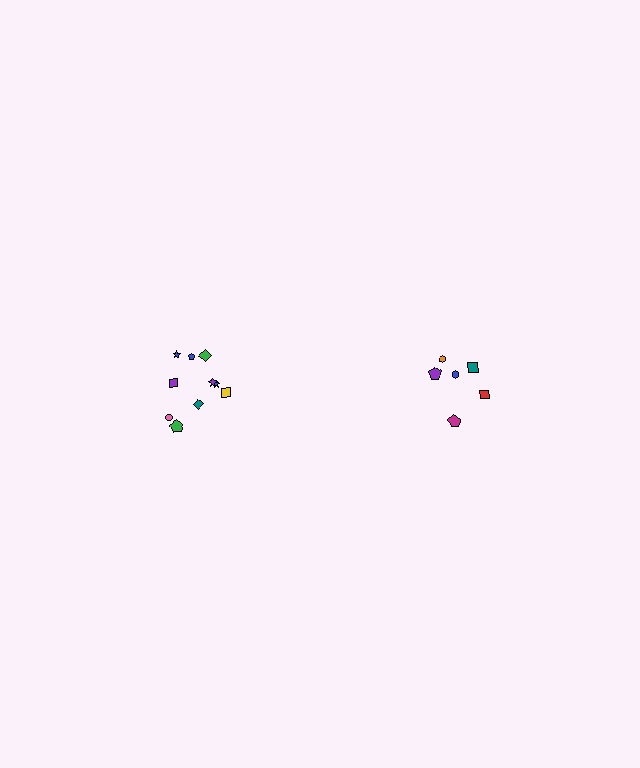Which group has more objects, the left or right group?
The left group.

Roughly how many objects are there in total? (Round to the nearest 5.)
Roughly 15 objects in total.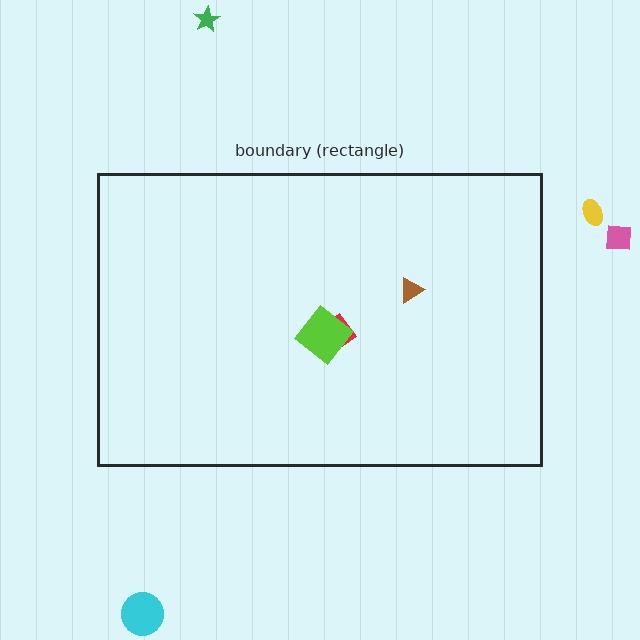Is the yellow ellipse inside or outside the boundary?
Outside.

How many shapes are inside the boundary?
3 inside, 4 outside.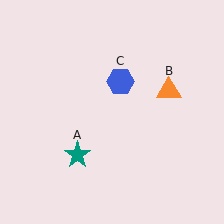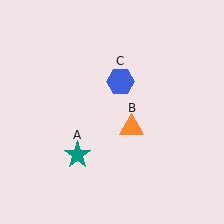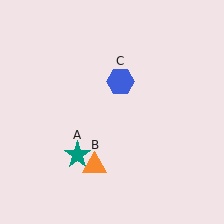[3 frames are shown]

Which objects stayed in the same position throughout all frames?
Teal star (object A) and blue hexagon (object C) remained stationary.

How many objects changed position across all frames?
1 object changed position: orange triangle (object B).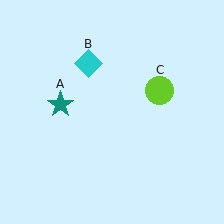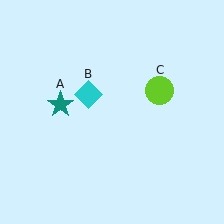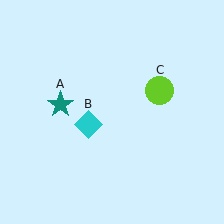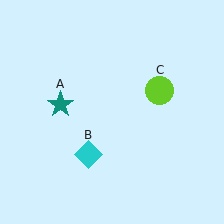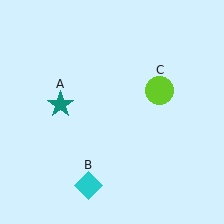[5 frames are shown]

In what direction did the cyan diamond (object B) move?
The cyan diamond (object B) moved down.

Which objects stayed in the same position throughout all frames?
Teal star (object A) and lime circle (object C) remained stationary.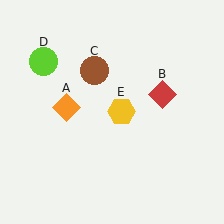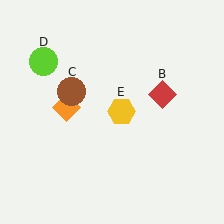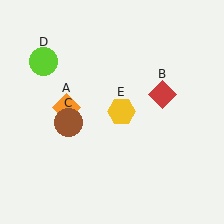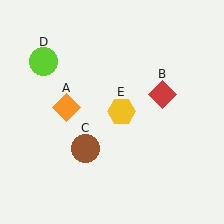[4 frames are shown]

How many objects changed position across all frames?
1 object changed position: brown circle (object C).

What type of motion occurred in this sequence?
The brown circle (object C) rotated counterclockwise around the center of the scene.